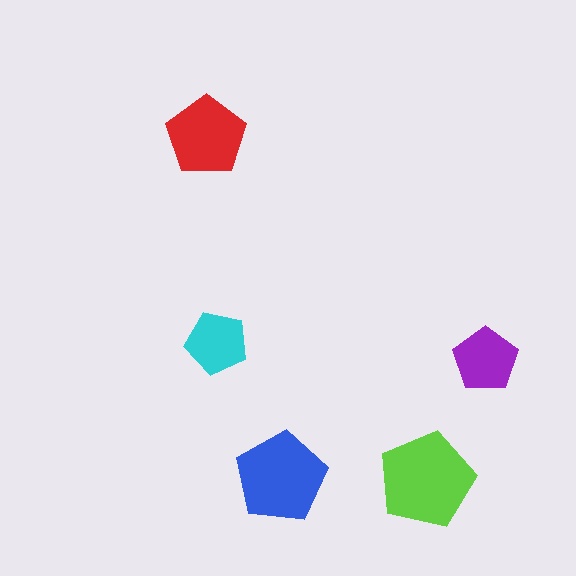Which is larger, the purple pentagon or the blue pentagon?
The blue one.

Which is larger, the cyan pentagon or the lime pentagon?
The lime one.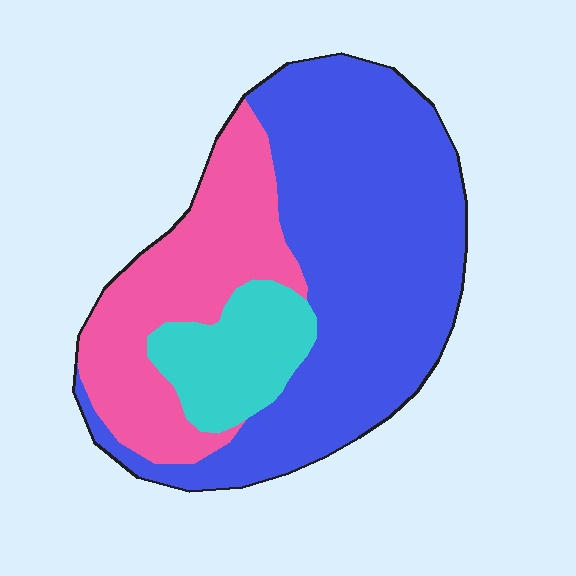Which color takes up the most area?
Blue, at roughly 60%.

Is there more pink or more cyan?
Pink.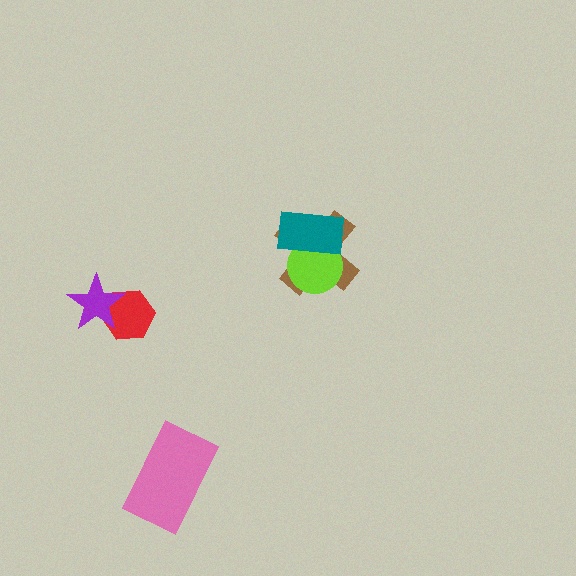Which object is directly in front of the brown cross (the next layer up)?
The lime circle is directly in front of the brown cross.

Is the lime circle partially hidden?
Yes, it is partially covered by another shape.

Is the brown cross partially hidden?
Yes, it is partially covered by another shape.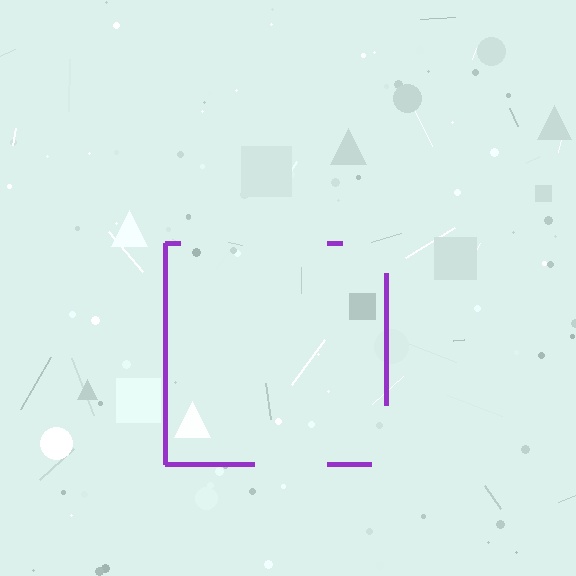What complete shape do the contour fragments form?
The contour fragments form a square.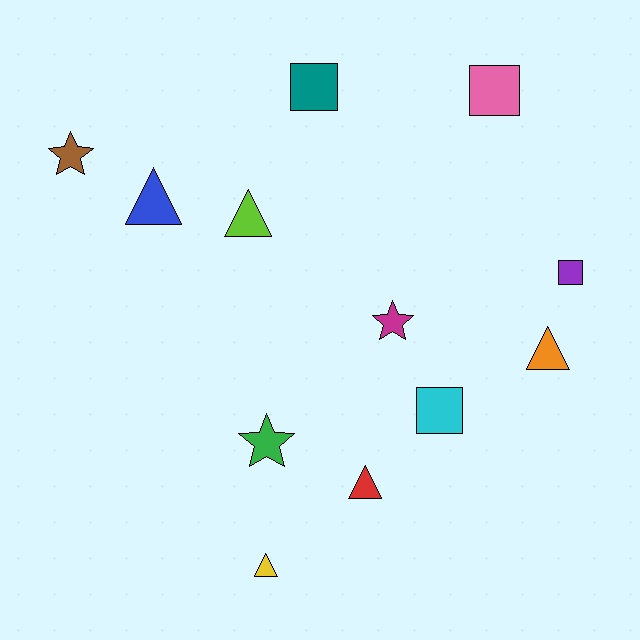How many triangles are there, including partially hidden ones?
There are 5 triangles.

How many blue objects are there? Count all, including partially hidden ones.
There is 1 blue object.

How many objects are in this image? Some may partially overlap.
There are 12 objects.